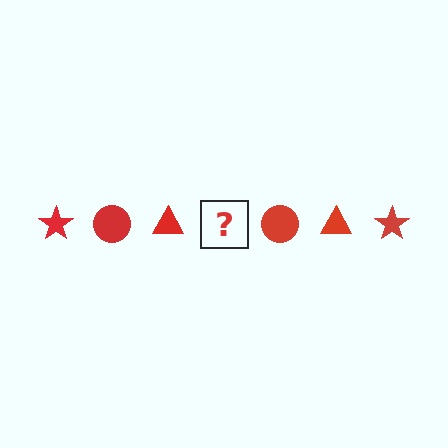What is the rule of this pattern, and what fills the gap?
The rule is that the pattern cycles through star, circle, triangle shapes in red. The gap should be filled with a red star.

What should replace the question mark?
The question mark should be replaced with a red star.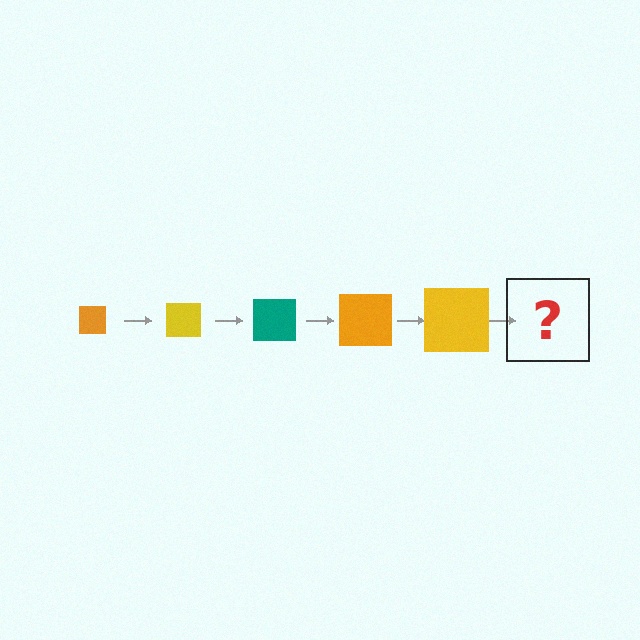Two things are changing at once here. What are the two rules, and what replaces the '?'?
The two rules are that the square grows larger each step and the color cycles through orange, yellow, and teal. The '?' should be a teal square, larger than the previous one.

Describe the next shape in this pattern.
It should be a teal square, larger than the previous one.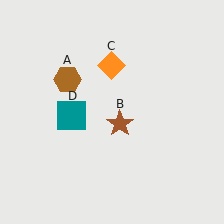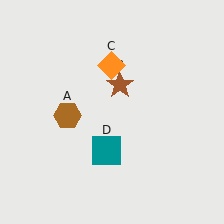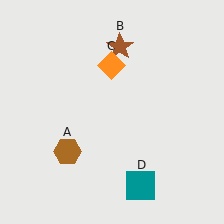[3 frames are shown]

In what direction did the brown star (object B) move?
The brown star (object B) moved up.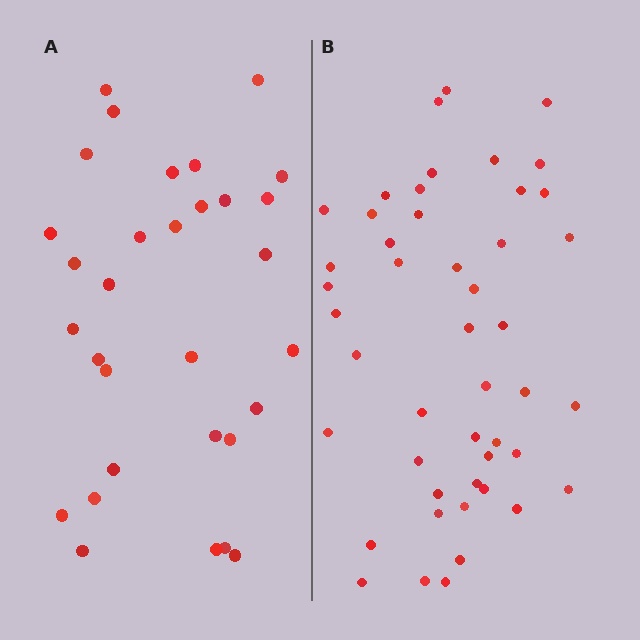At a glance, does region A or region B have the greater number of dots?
Region B (the right region) has more dots.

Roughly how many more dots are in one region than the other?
Region B has approximately 15 more dots than region A.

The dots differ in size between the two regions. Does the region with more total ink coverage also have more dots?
No. Region A has more total ink coverage because its dots are larger, but region B actually contains more individual dots. Total area can be misleading — the number of items is what matters here.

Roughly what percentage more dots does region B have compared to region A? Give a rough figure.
About 50% more.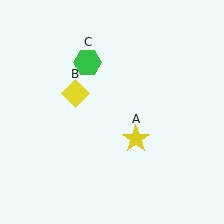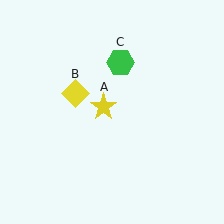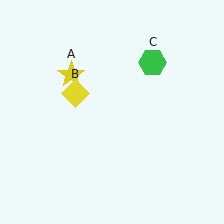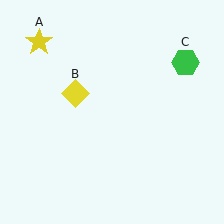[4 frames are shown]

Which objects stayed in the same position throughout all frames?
Yellow diamond (object B) remained stationary.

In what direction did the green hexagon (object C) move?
The green hexagon (object C) moved right.